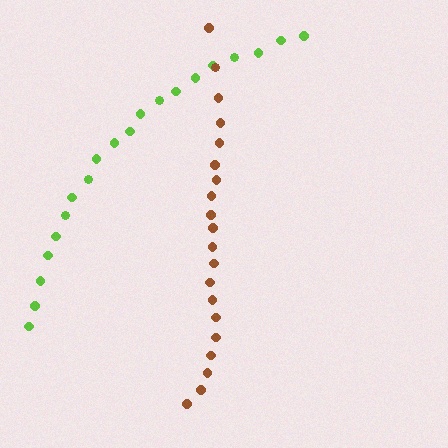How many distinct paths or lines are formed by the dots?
There are 2 distinct paths.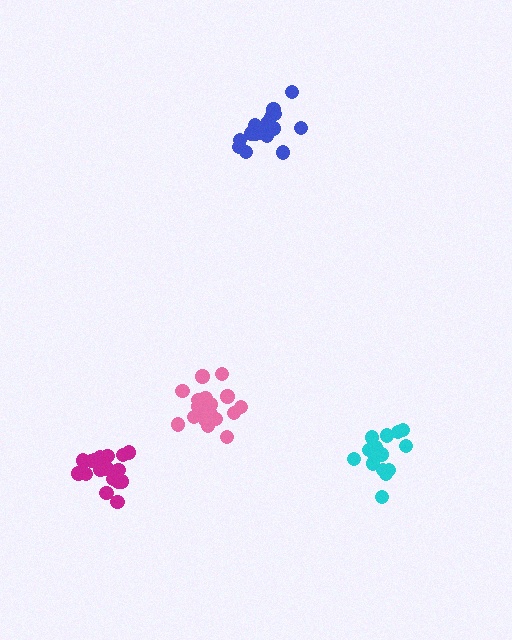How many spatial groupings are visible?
There are 4 spatial groupings.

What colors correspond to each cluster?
The clusters are colored: blue, pink, cyan, magenta.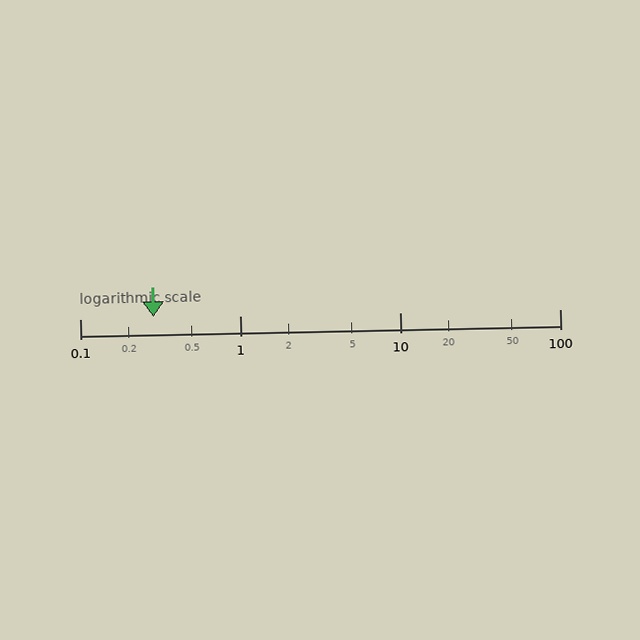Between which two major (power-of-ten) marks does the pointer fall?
The pointer is between 0.1 and 1.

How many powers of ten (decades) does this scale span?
The scale spans 3 decades, from 0.1 to 100.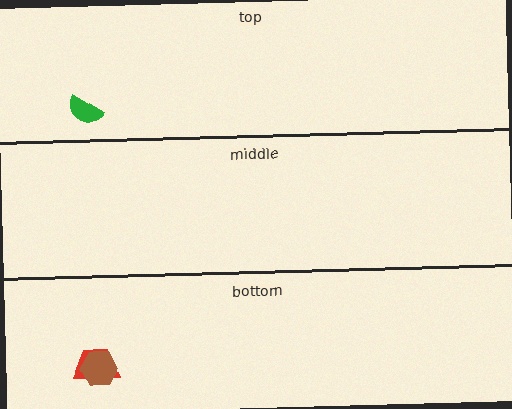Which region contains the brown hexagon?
The bottom region.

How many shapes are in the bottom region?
2.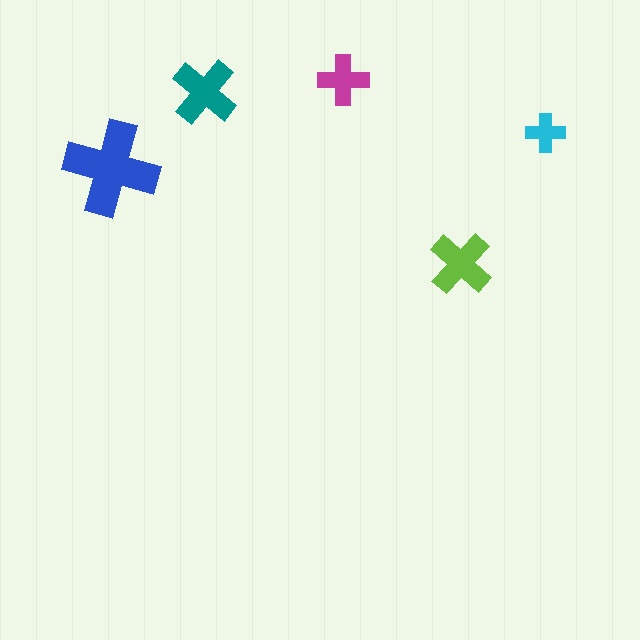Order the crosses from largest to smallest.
the blue one, the teal one, the lime one, the magenta one, the cyan one.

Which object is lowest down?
The lime cross is bottommost.